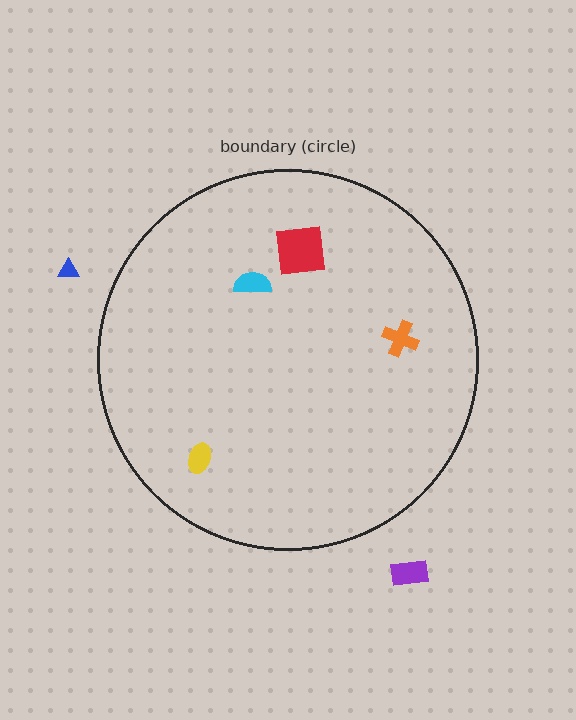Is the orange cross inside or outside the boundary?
Inside.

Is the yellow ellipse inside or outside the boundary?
Inside.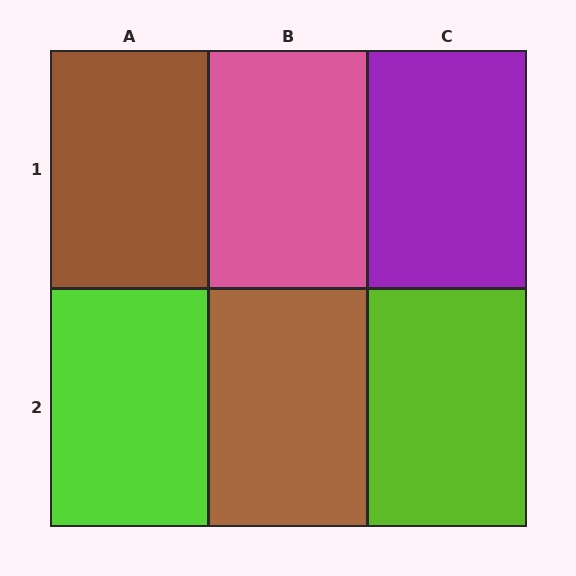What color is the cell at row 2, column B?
Brown.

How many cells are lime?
2 cells are lime.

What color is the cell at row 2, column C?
Lime.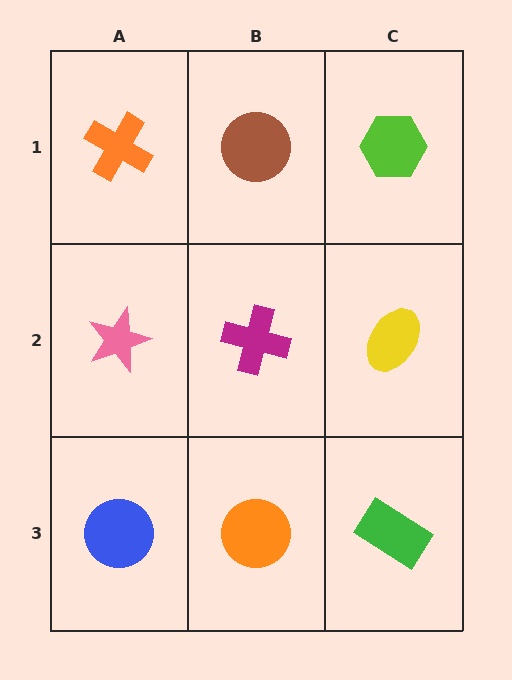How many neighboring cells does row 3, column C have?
2.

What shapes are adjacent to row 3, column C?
A yellow ellipse (row 2, column C), an orange circle (row 3, column B).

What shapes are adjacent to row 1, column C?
A yellow ellipse (row 2, column C), a brown circle (row 1, column B).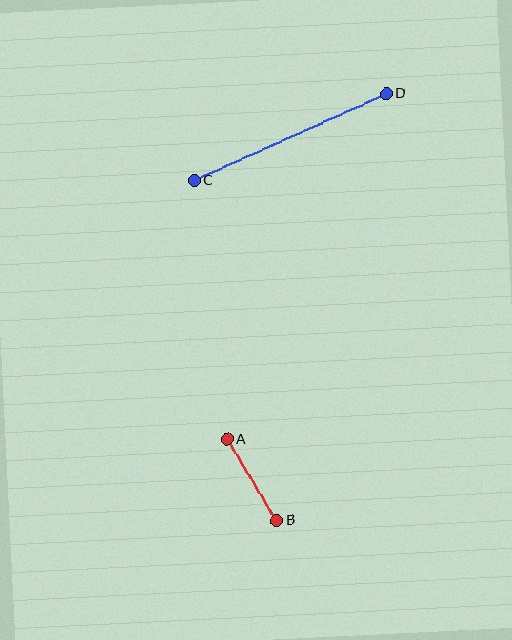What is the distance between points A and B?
The distance is approximately 95 pixels.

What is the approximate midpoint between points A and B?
The midpoint is at approximately (252, 480) pixels.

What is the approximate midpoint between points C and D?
The midpoint is at approximately (290, 137) pixels.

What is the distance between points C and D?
The distance is approximately 211 pixels.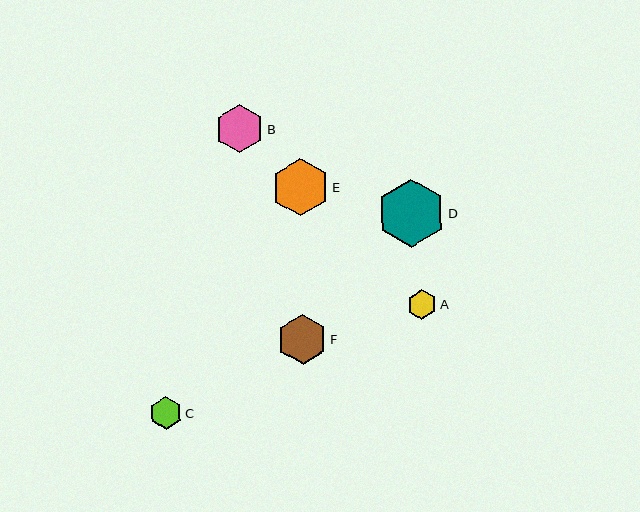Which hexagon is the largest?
Hexagon D is the largest with a size of approximately 68 pixels.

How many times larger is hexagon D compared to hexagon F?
Hexagon D is approximately 1.4 times the size of hexagon F.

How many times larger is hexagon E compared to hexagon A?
Hexagon E is approximately 1.9 times the size of hexagon A.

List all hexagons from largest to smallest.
From largest to smallest: D, E, F, B, C, A.